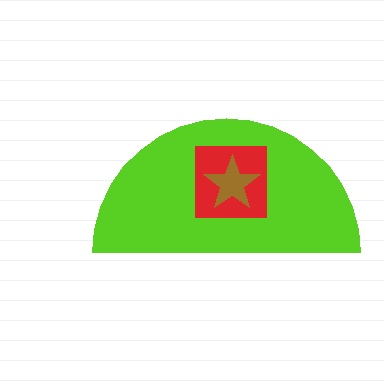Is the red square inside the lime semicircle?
Yes.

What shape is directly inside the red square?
The brown star.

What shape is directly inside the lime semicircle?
The red square.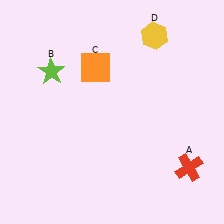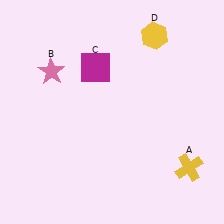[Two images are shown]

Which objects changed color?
A changed from red to yellow. B changed from lime to pink. C changed from orange to magenta.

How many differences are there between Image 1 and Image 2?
There are 3 differences between the two images.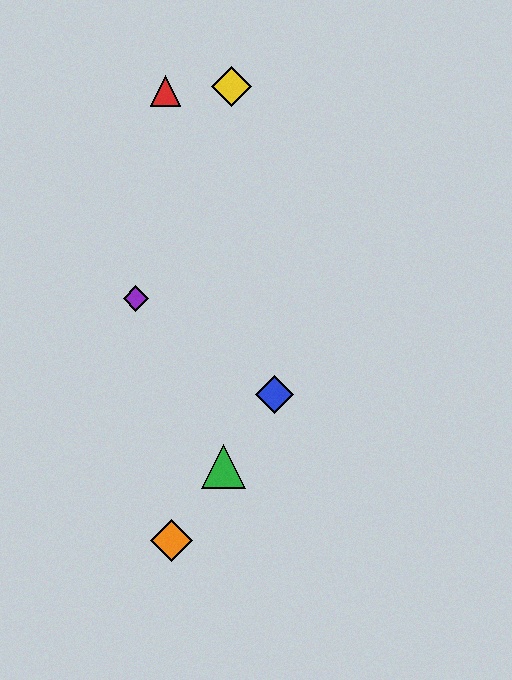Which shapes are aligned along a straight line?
The blue diamond, the green triangle, the orange diamond are aligned along a straight line.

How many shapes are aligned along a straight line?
3 shapes (the blue diamond, the green triangle, the orange diamond) are aligned along a straight line.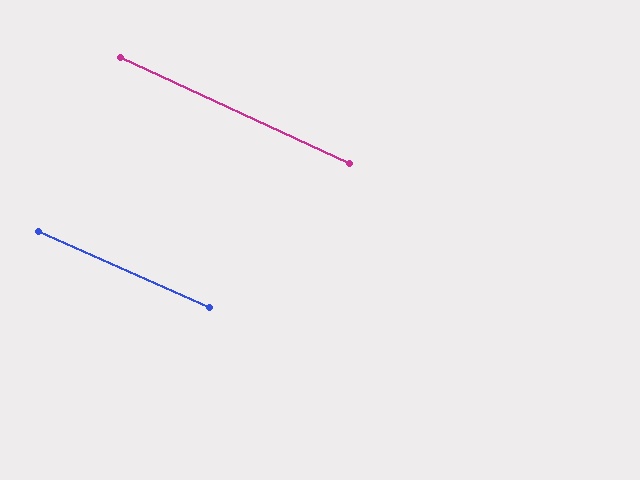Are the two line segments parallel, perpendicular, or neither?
Parallel — their directions differ by only 0.6°.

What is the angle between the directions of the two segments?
Approximately 1 degree.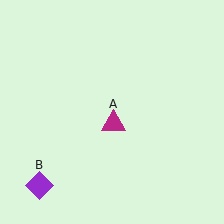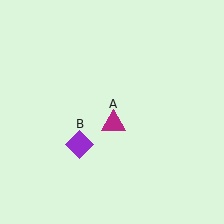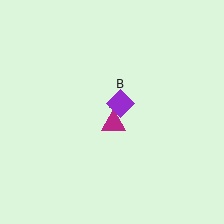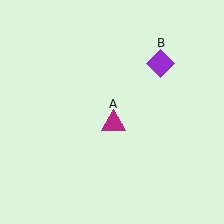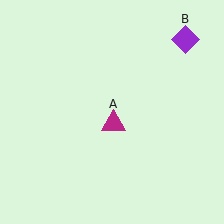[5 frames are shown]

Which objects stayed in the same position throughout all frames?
Magenta triangle (object A) remained stationary.